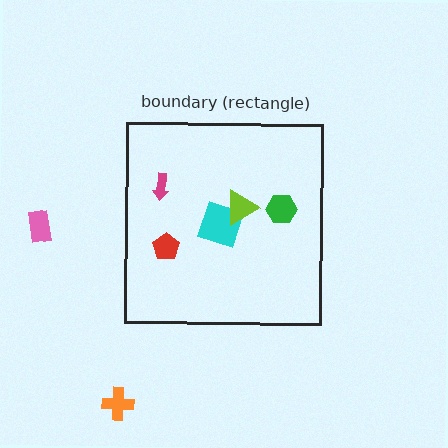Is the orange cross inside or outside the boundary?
Outside.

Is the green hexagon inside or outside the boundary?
Inside.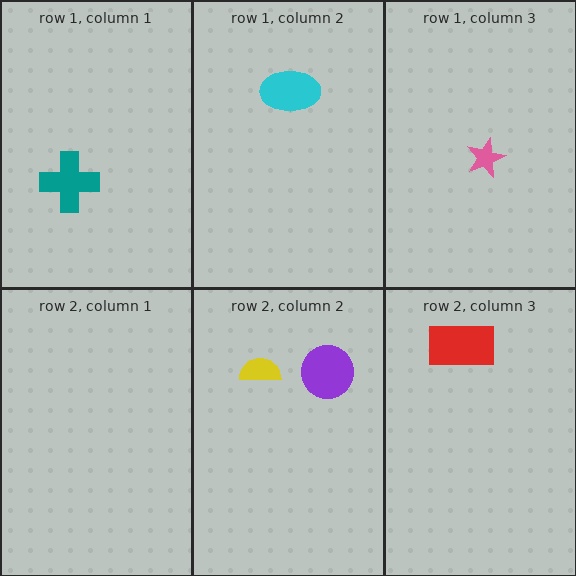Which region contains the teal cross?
The row 1, column 1 region.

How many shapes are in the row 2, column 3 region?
1.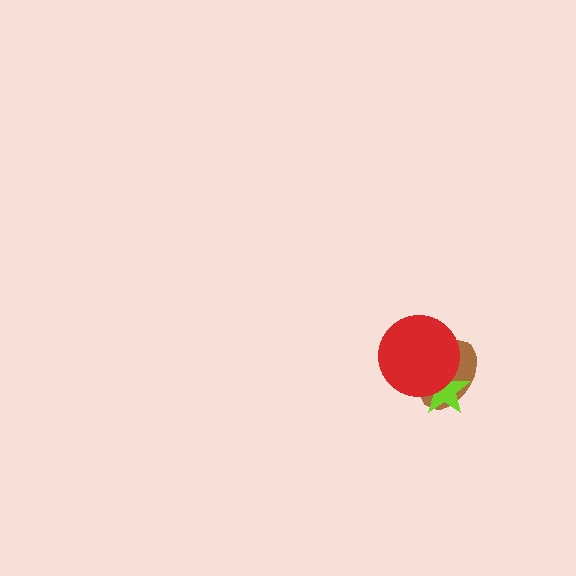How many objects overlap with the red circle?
2 objects overlap with the red circle.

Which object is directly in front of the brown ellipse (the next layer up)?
The lime star is directly in front of the brown ellipse.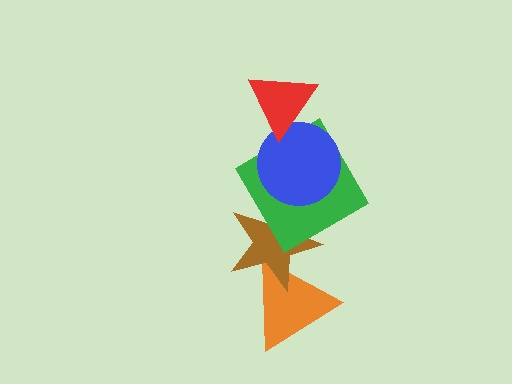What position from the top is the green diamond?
The green diamond is 3rd from the top.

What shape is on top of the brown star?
The green diamond is on top of the brown star.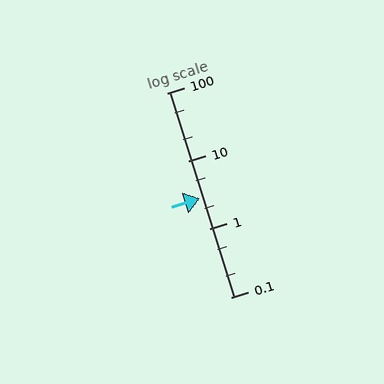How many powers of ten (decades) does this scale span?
The scale spans 3 decades, from 0.1 to 100.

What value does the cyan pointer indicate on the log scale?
The pointer indicates approximately 2.8.